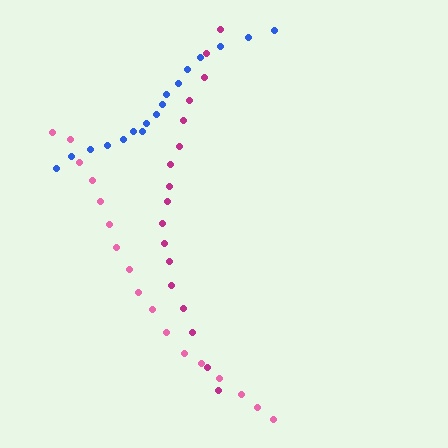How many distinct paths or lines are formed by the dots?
There are 3 distinct paths.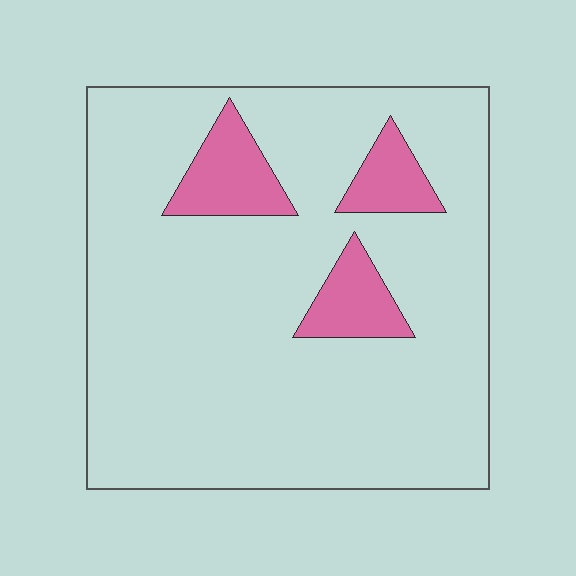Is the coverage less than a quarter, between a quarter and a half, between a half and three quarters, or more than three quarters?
Less than a quarter.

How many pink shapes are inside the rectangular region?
3.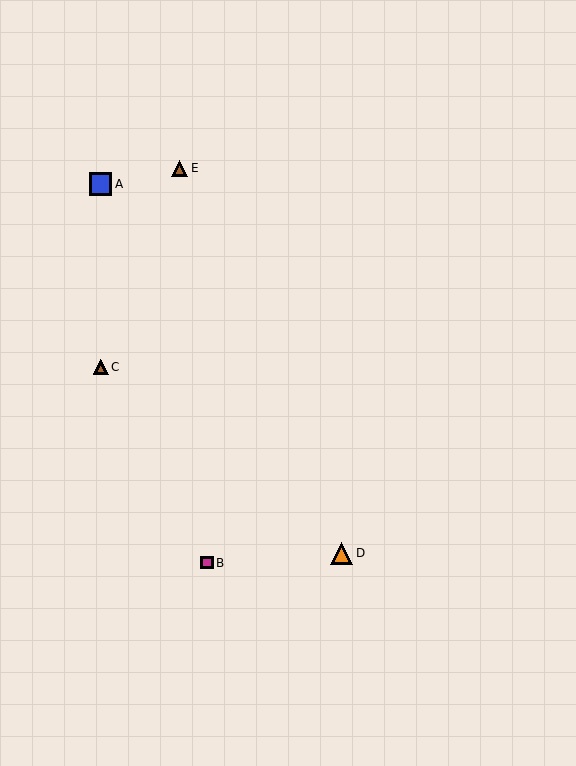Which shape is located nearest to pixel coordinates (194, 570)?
The magenta square (labeled B) at (207, 563) is nearest to that location.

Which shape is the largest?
The blue square (labeled A) is the largest.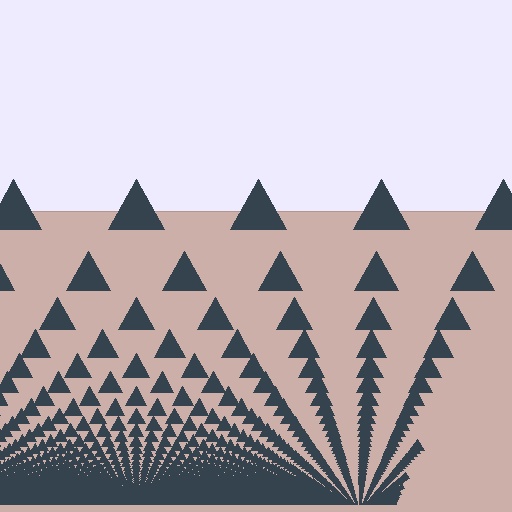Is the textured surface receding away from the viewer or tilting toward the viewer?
The surface appears to tilt toward the viewer. Texture elements get larger and sparser toward the top.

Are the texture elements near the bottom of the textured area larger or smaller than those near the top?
Smaller. The gradient is inverted — elements near the bottom are smaller and denser.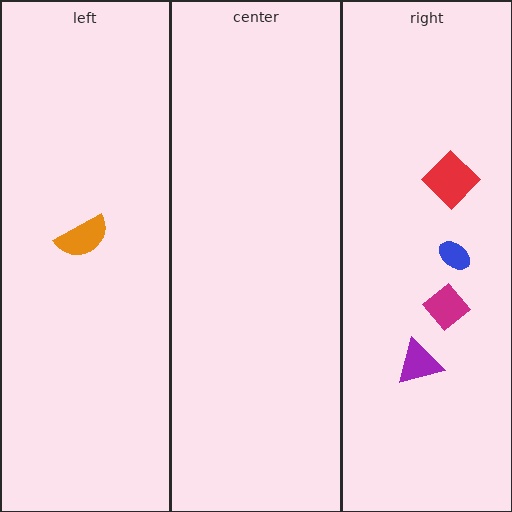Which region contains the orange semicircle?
The left region.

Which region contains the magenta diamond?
The right region.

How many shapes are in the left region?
1.